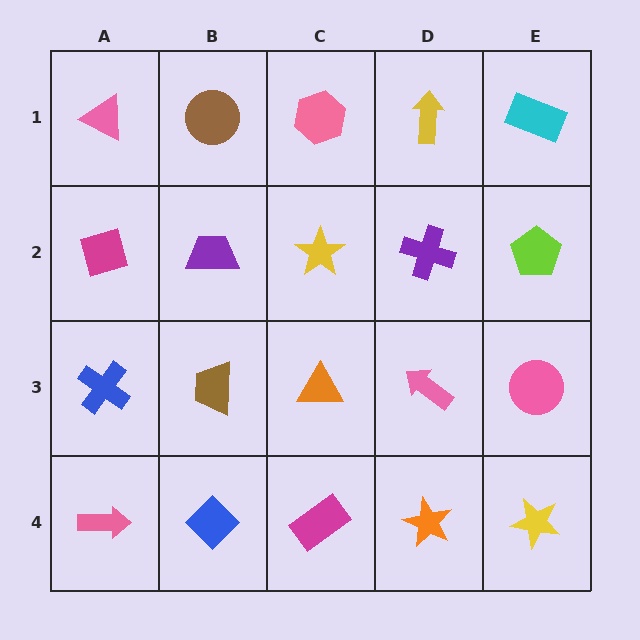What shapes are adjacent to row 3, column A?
A magenta diamond (row 2, column A), a pink arrow (row 4, column A), a brown trapezoid (row 3, column B).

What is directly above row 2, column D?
A yellow arrow.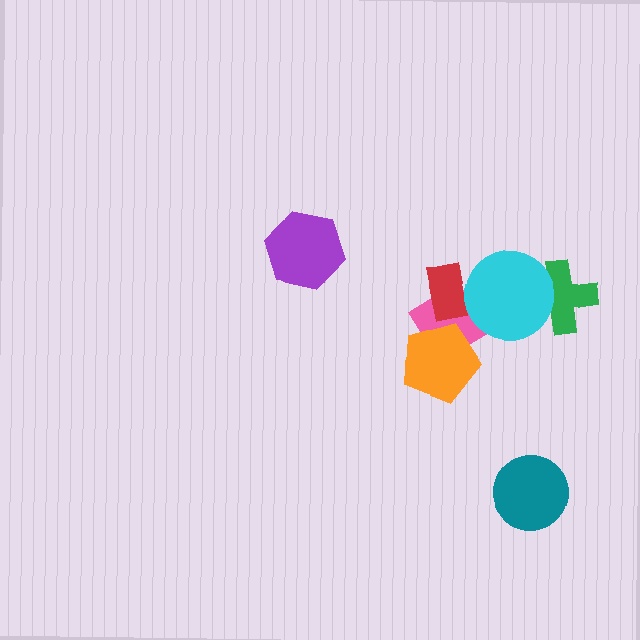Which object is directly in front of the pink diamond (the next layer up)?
The red rectangle is directly in front of the pink diamond.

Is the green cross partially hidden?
Yes, it is partially covered by another shape.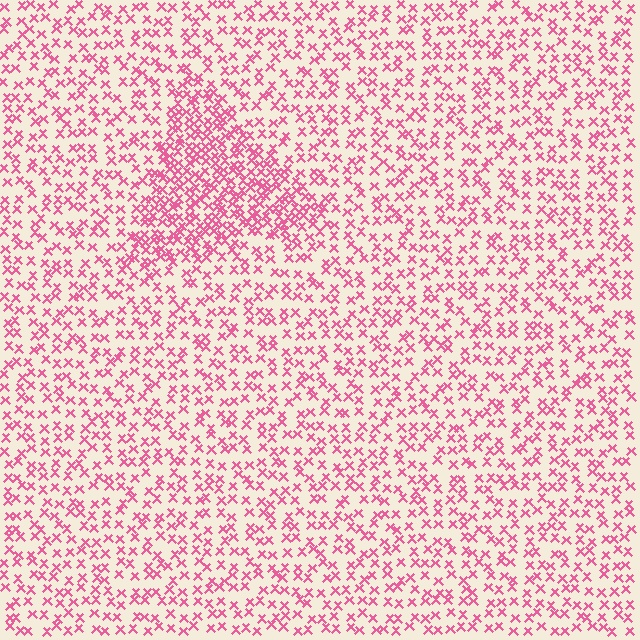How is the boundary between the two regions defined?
The boundary is defined by a change in element density (approximately 2.1x ratio). All elements are the same color, size, and shape.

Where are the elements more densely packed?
The elements are more densely packed inside the triangle boundary.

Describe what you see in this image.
The image contains small pink elements arranged at two different densities. A triangle-shaped region is visible where the elements are more densely packed than the surrounding area.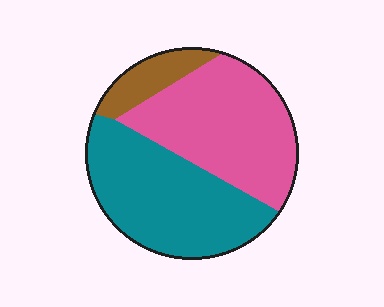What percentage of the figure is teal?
Teal covers around 45% of the figure.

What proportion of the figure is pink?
Pink covers 44% of the figure.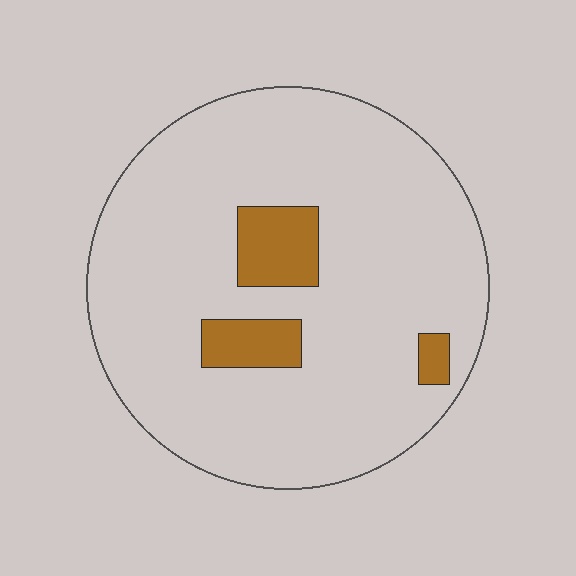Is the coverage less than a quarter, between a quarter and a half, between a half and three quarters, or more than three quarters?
Less than a quarter.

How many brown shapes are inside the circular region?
3.